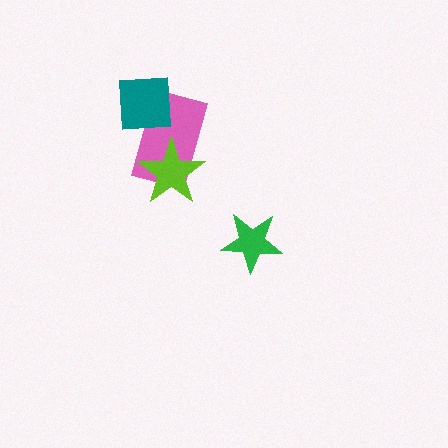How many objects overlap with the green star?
0 objects overlap with the green star.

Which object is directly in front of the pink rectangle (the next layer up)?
The lime star is directly in front of the pink rectangle.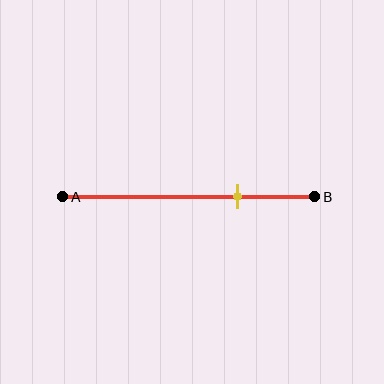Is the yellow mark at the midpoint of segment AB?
No, the mark is at about 70% from A, not at the 50% midpoint.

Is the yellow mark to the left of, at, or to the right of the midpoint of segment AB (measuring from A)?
The yellow mark is to the right of the midpoint of segment AB.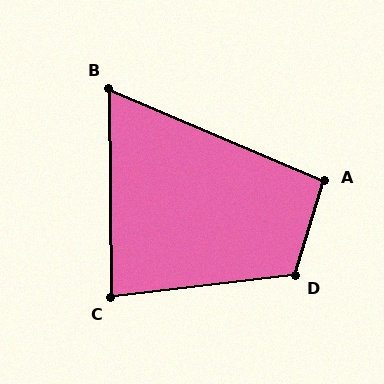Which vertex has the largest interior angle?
D, at approximately 114 degrees.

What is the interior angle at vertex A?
Approximately 96 degrees (obtuse).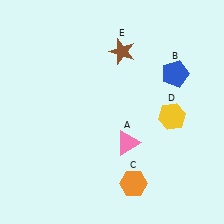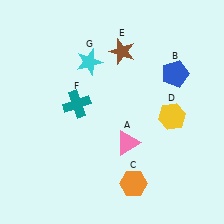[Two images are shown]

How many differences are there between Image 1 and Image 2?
There are 2 differences between the two images.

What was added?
A teal cross (F), a cyan star (G) were added in Image 2.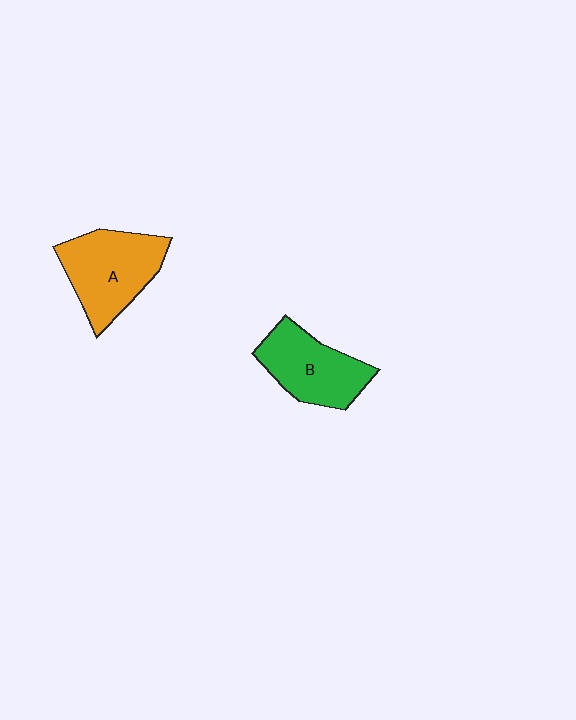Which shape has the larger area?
Shape A (orange).